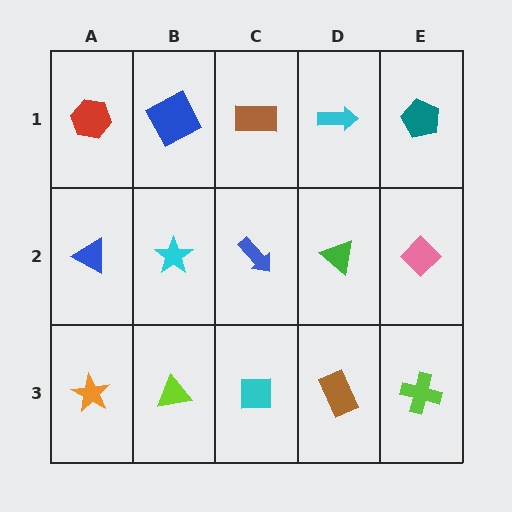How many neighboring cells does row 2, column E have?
3.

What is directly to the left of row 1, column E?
A cyan arrow.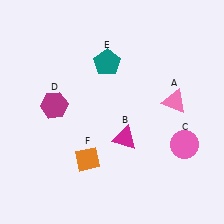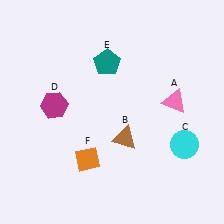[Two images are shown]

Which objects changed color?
B changed from magenta to brown. C changed from pink to cyan.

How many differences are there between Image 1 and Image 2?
There are 2 differences between the two images.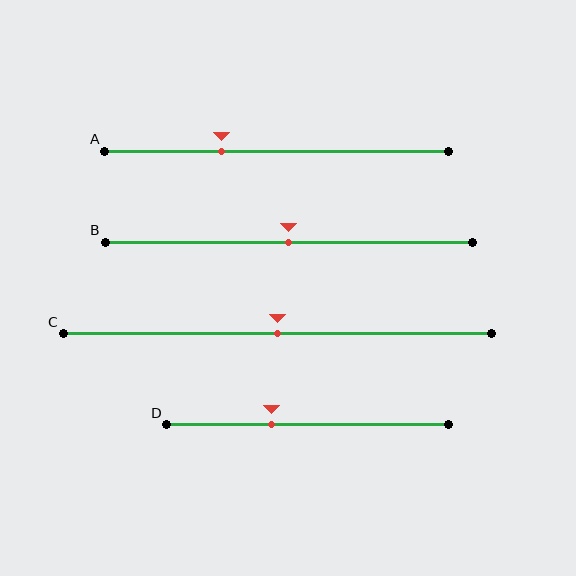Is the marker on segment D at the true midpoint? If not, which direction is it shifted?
No, the marker on segment D is shifted to the left by about 13% of the segment length.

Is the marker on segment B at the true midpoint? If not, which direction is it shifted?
Yes, the marker on segment B is at the true midpoint.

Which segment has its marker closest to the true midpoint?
Segment B has its marker closest to the true midpoint.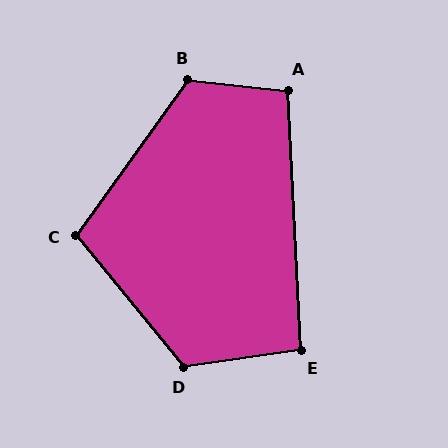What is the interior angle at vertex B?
Approximately 120 degrees (obtuse).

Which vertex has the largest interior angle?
D, at approximately 122 degrees.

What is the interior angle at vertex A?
Approximately 99 degrees (obtuse).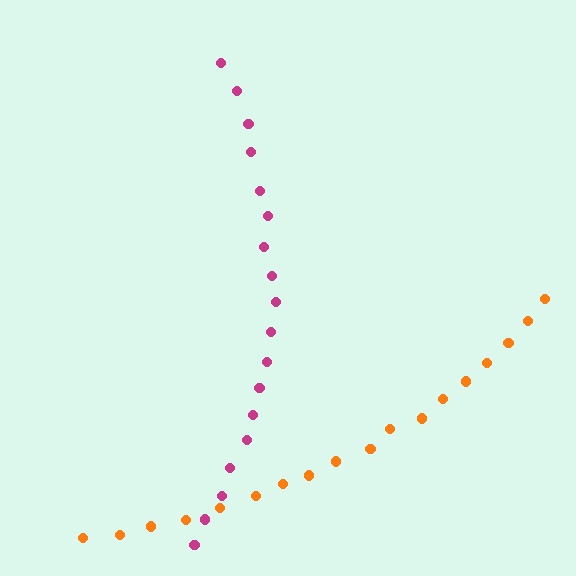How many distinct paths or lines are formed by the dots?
There are 2 distinct paths.